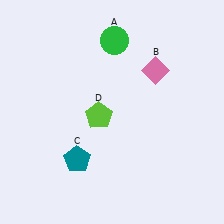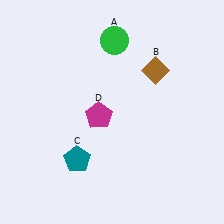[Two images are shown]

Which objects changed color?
B changed from pink to brown. D changed from lime to magenta.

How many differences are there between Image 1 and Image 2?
There are 2 differences between the two images.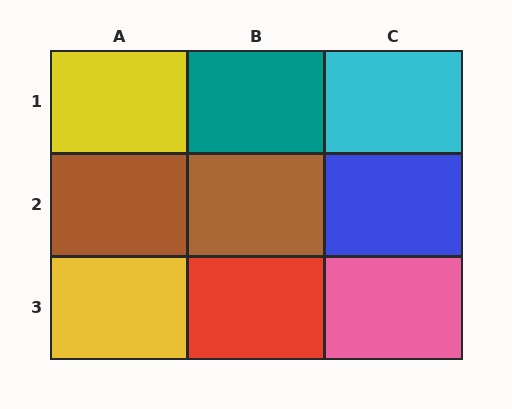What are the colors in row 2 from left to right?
Brown, brown, blue.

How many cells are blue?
1 cell is blue.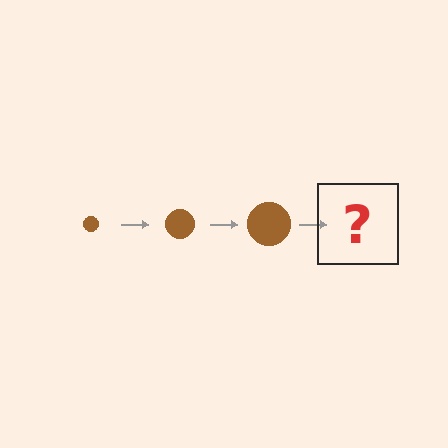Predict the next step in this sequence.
The next step is a brown circle, larger than the previous one.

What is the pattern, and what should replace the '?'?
The pattern is that the circle gets progressively larger each step. The '?' should be a brown circle, larger than the previous one.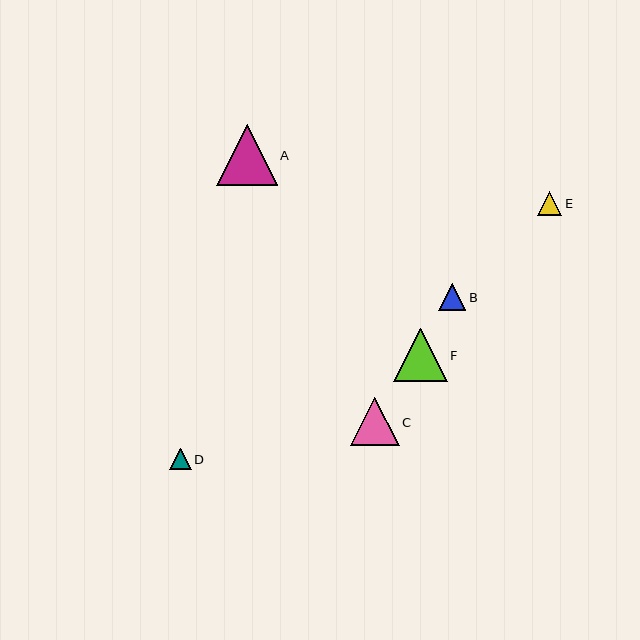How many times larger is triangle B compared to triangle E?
Triangle B is approximately 1.1 times the size of triangle E.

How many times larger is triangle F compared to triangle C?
Triangle F is approximately 1.1 times the size of triangle C.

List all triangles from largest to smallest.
From largest to smallest: A, F, C, B, E, D.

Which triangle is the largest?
Triangle A is the largest with a size of approximately 61 pixels.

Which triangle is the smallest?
Triangle D is the smallest with a size of approximately 22 pixels.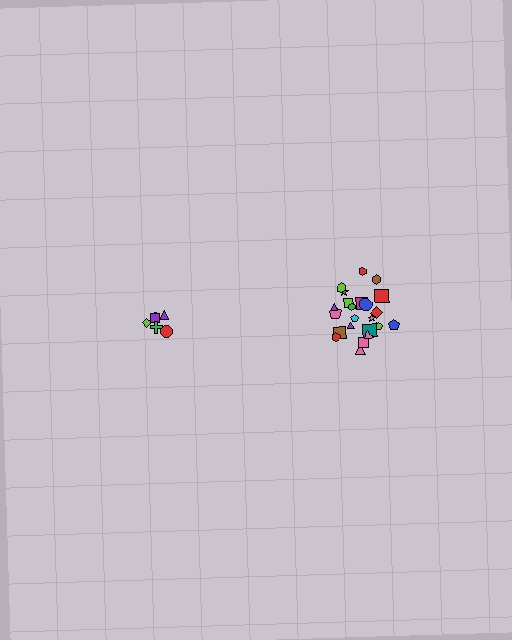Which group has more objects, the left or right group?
The right group.